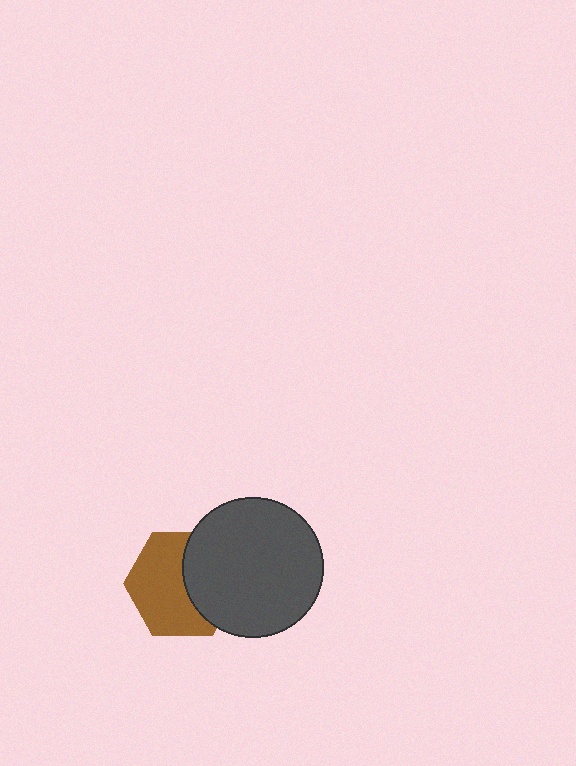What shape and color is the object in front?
The object in front is a dark gray circle.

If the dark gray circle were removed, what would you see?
You would see the complete brown hexagon.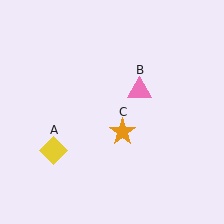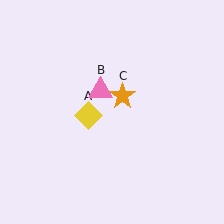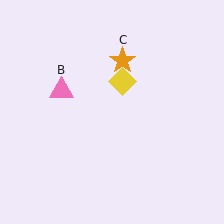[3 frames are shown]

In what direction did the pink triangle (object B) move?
The pink triangle (object B) moved left.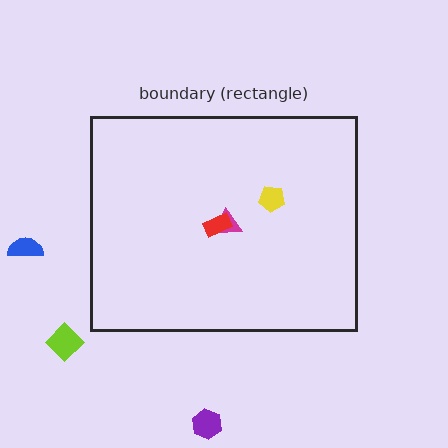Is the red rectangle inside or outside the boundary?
Inside.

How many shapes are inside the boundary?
3 inside, 3 outside.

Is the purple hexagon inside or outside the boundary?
Outside.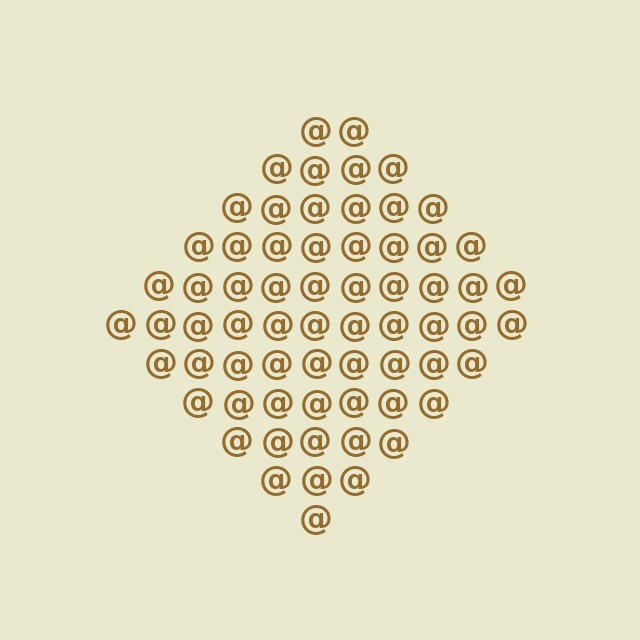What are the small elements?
The small elements are at signs.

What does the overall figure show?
The overall figure shows a diamond.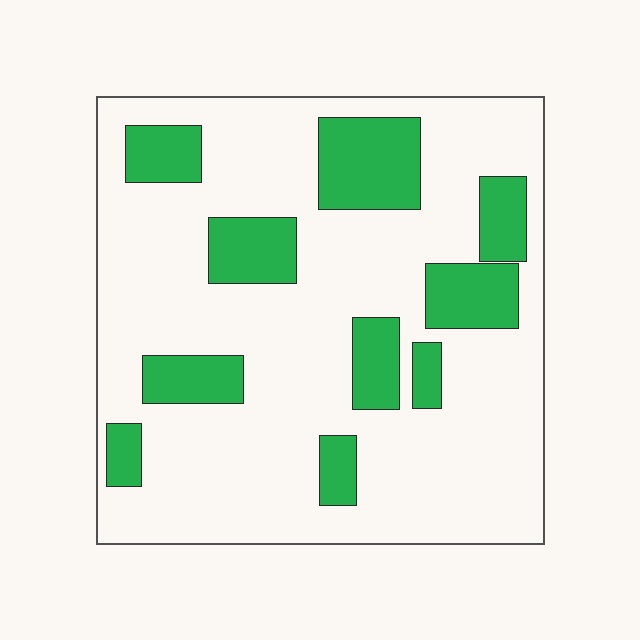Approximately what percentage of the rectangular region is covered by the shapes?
Approximately 25%.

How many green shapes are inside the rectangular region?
10.